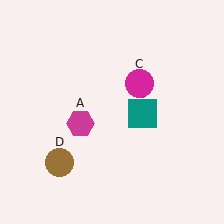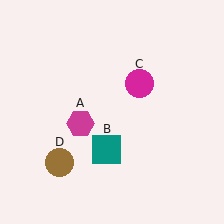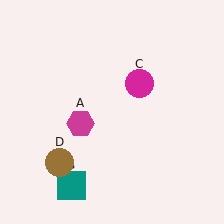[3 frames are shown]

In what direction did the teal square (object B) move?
The teal square (object B) moved down and to the left.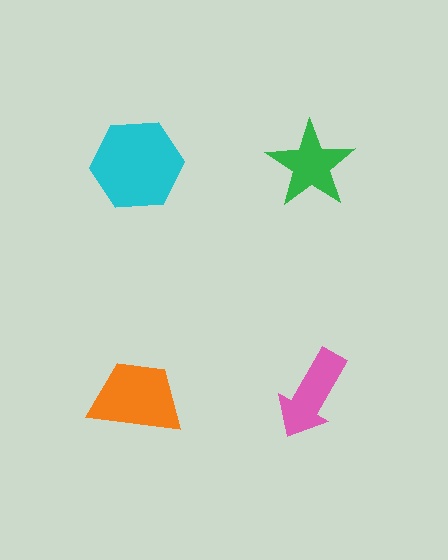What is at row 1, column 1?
A cyan hexagon.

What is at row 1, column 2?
A green star.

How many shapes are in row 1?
2 shapes.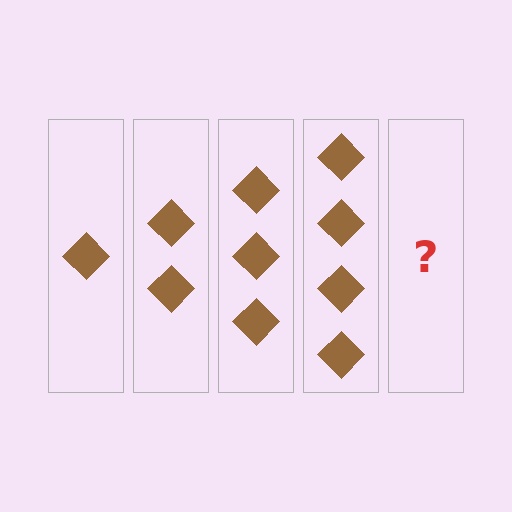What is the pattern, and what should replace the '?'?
The pattern is that each step adds one more diamond. The '?' should be 5 diamonds.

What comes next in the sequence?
The next element should be 5 diamonds.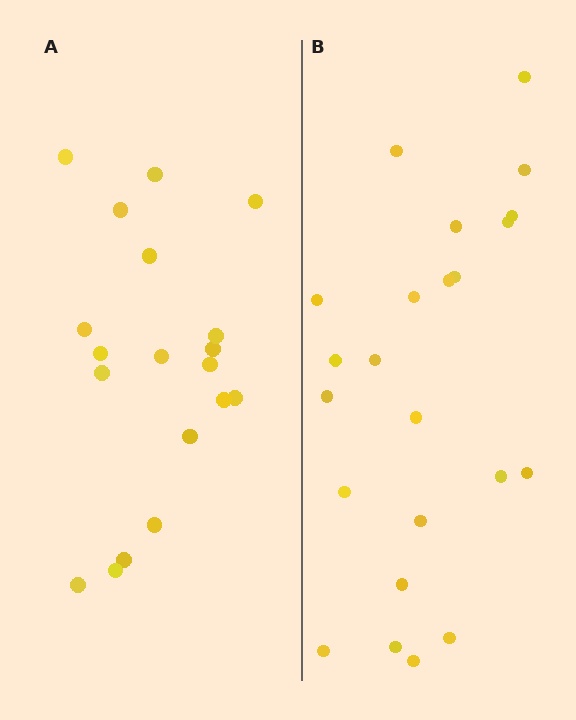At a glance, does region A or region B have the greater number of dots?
Region B (the right region) has more dots.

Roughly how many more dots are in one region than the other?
Region B has about 4 more dots than region A.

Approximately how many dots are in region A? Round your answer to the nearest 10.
About 20 dots. (The exact count is 19, which rounds to 20.)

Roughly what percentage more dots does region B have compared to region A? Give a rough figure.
About 20% more.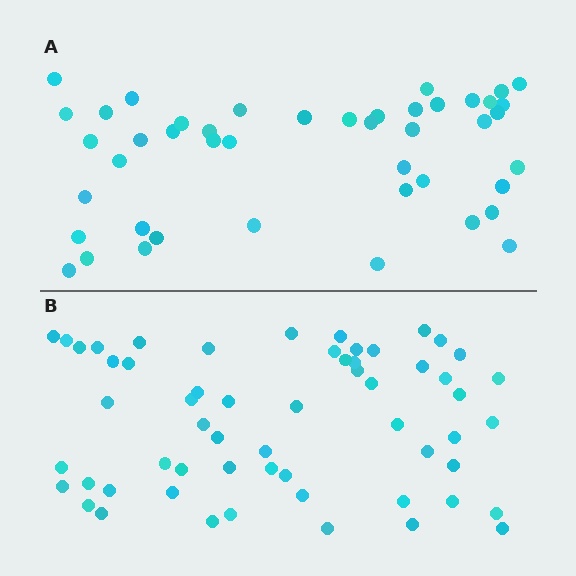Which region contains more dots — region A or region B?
Region B (the bottom region) has more dots.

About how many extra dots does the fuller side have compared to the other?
Region B has approximately 15 more dots than region A.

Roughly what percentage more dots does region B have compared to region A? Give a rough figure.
About 30% more.